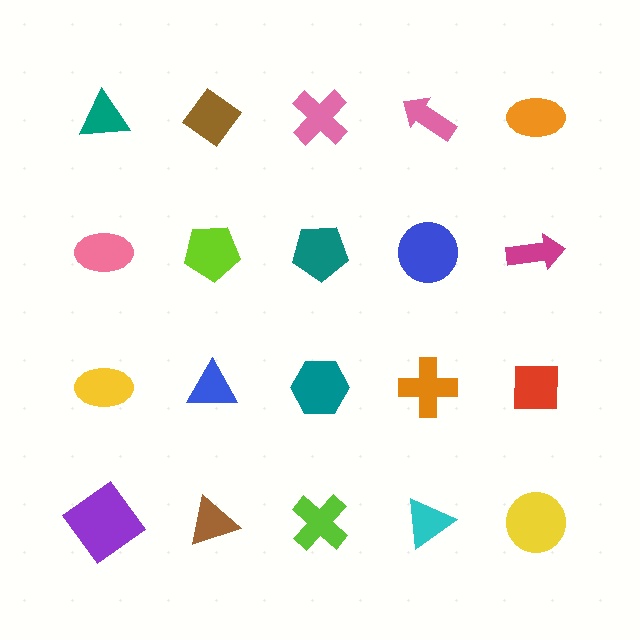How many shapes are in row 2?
5 shapes.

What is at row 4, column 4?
A cyan triangle.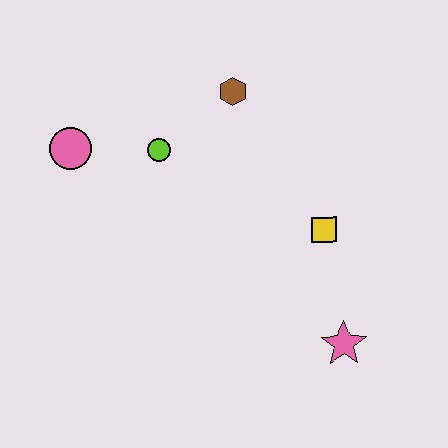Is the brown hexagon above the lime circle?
Yes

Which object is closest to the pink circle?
The lime circle is closest to the pink circle.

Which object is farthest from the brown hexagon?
The pink star is farthest from the brown hexagon.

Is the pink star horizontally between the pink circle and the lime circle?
No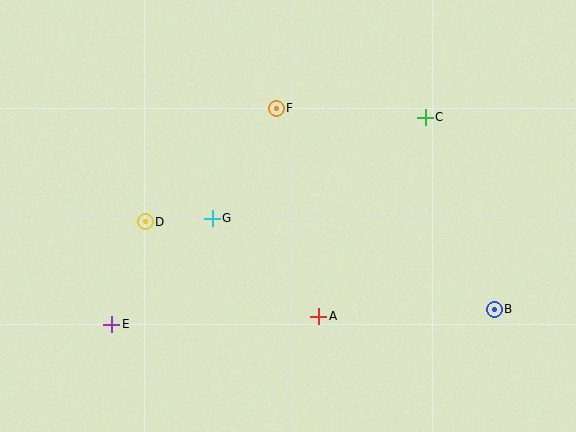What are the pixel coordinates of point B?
Point B is at (494, 309).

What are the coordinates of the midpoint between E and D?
The midpoint between E and D is at (129, 273).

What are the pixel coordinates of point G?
Point G is at (212, 218).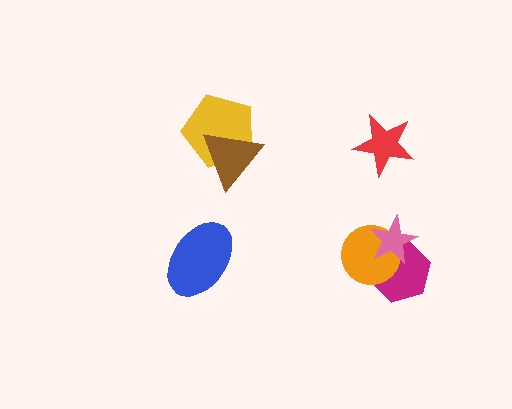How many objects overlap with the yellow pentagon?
1 object overlaps with the yellow pentagon.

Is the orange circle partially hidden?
Yes, it is partially covered by another shape.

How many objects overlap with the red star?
0 objects overlap with the red star.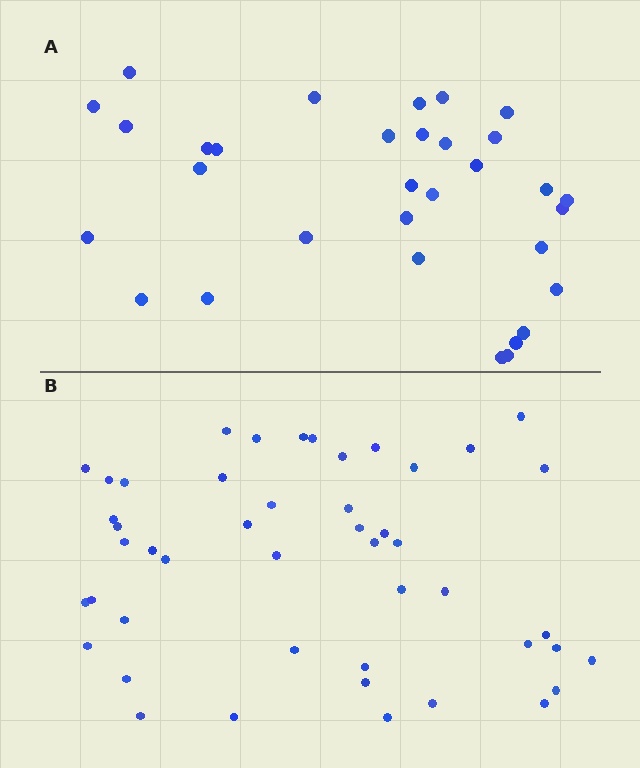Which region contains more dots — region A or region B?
Region B (the bottom region) has more dots.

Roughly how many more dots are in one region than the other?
Region B has approximately 15 more dots than region A.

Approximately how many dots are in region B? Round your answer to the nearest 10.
About 50 dots. (The exact count is 47, which rounds to 50.)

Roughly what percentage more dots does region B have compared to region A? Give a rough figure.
About 45% more.